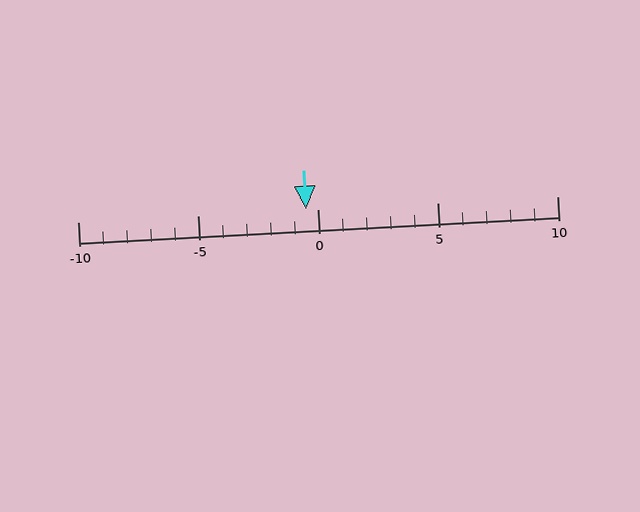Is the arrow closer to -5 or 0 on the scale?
The arrow is closer to 0.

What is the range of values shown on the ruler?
The ruler shows values from -10 to 10.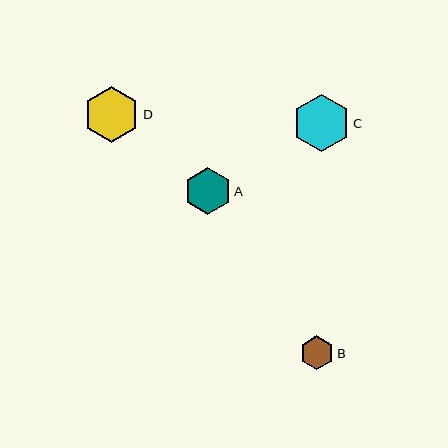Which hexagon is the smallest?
Hexagon B is the smallest with a size of approximately 34 pixels.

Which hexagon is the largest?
Hexagon C is the largest with a size of approximately 58 pixels.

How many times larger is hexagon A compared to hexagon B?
Hexagon A is approximately 1.4 times the size of hexagon B.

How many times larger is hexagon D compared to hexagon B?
Hexagon D is approximately 1.6 times the size of hexagon B.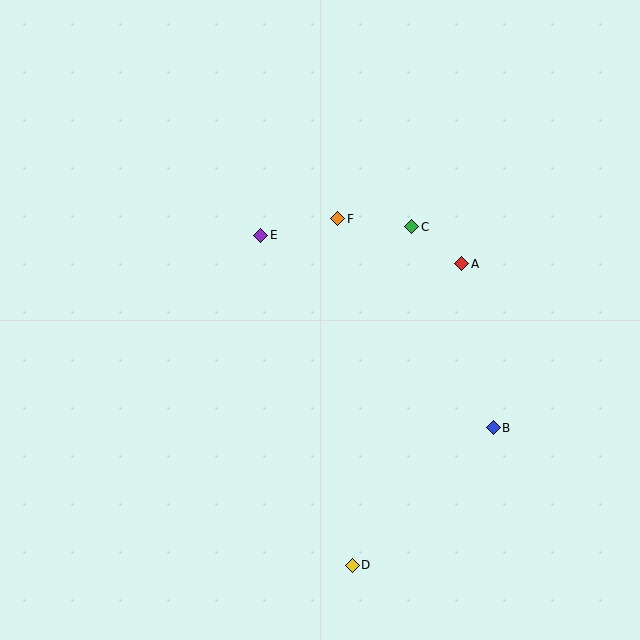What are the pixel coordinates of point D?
Point D is at (352, 565).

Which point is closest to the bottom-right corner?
Point B is closest to the bottom-right corner.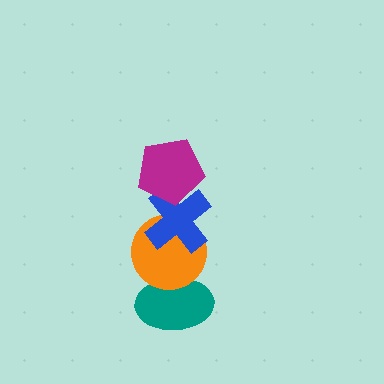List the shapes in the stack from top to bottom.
From top to bottom: the magenta pentagon, the blue cross, the orange circle, the teal ellipse.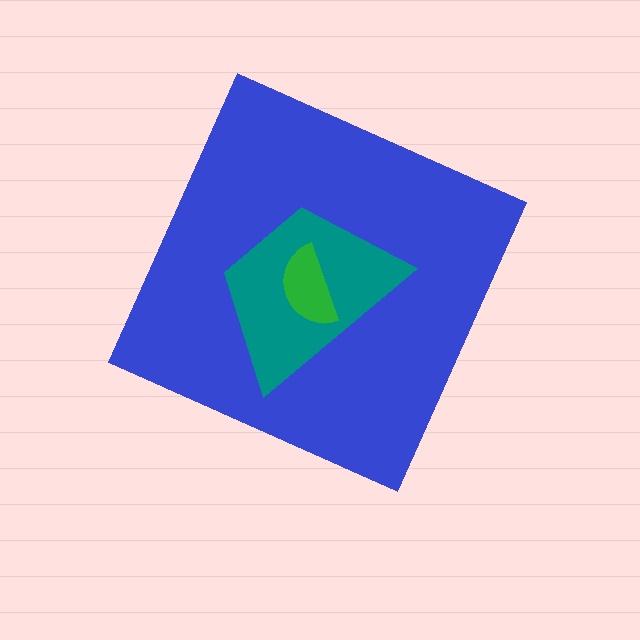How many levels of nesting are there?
3.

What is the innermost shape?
The green semicircle.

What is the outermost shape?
The blue diamond.